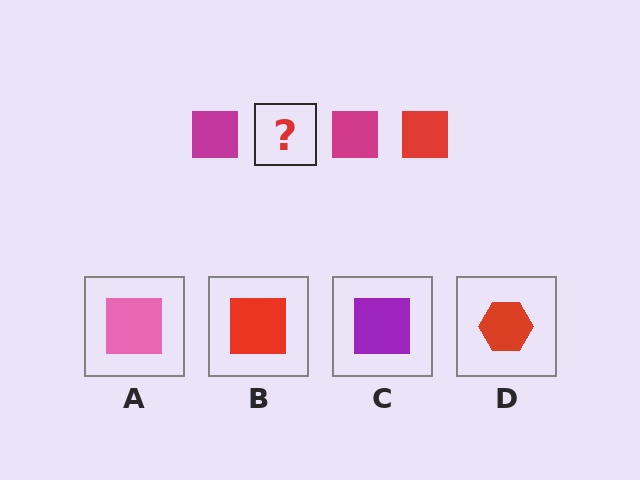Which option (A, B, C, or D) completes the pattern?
B.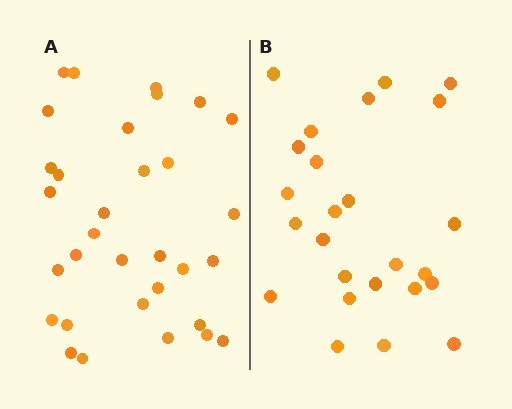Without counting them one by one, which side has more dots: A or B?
Region A (the left region) has more dots.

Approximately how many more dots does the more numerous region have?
Region A has roughly 8 or so more dots than region B.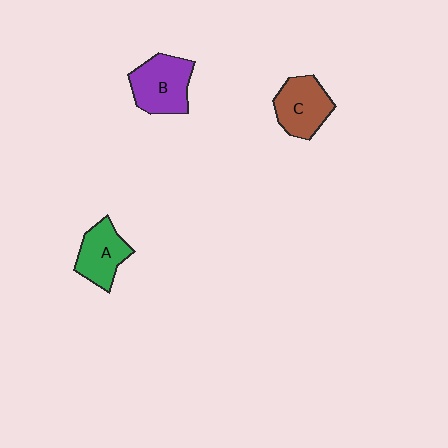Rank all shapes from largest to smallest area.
From largest to smallest: B (purple), C (brown), A (green).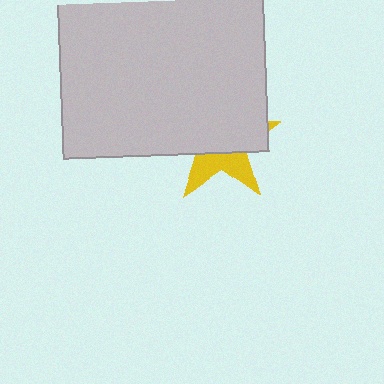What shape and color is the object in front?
The object in front is a light gray square.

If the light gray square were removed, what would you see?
You would see the complete yellow star.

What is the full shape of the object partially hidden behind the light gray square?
The partially hidden object is a yellow star.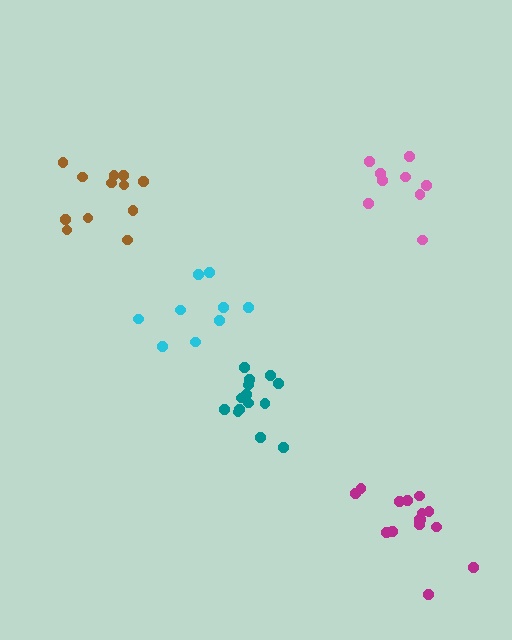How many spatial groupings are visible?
There are 5 spatial groupings.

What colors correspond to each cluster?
The clusters are colored: teal, cyan, pink, magenta, brown.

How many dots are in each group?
Group 1: 14 dots, Group 2: 9 dots, Group 3: 9 dots, Group 4: 15 dots, Group 5: 12 dots (59 total).